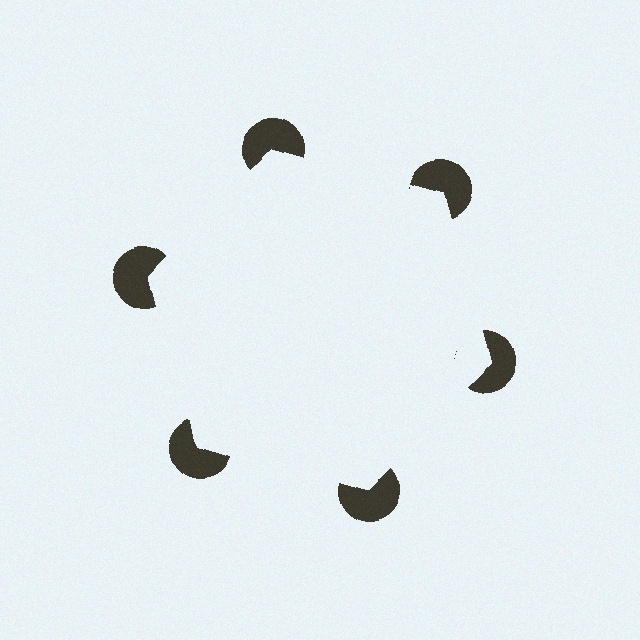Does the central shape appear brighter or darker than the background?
It typically appears slightly brighter than the background, even though no actual brightness change is drawn.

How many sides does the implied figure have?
6 sides.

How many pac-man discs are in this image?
There are 6 — one at each vertex of the illusory hexagon.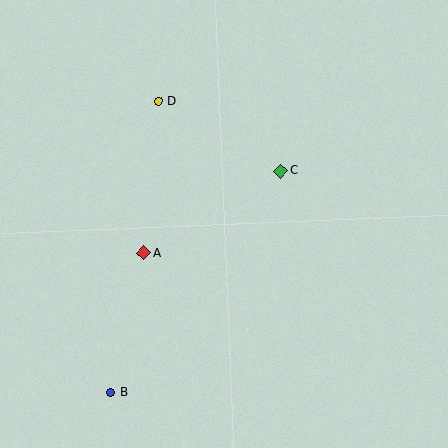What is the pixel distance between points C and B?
The distance between C and B is 279 pixels.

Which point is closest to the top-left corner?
Point D is closest to the top-left corner.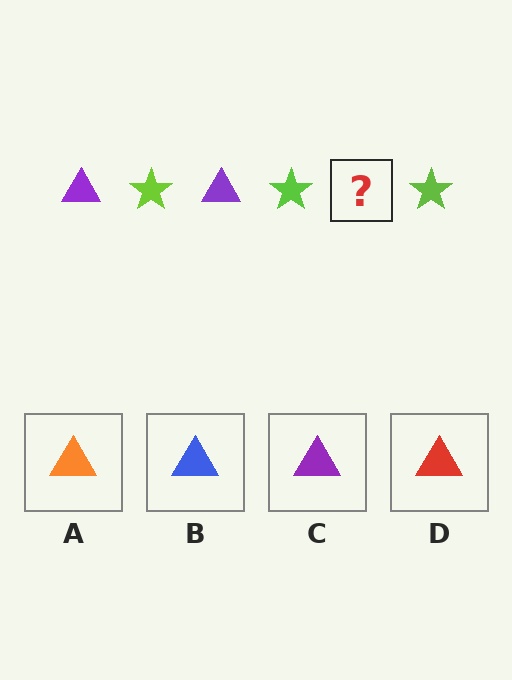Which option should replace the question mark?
Option C.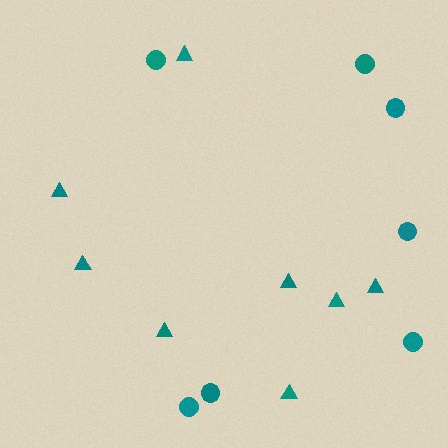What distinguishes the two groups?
There are 2 groups: one group of circles (7) and one group of triangles (8).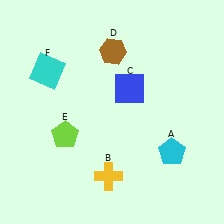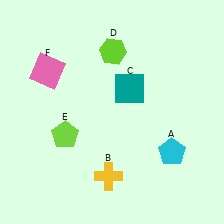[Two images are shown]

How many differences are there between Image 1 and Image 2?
There are 3 differences between the two images.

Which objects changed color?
C changed from blue to teal. D changed from brown to lime. F changed from cyan to pink.